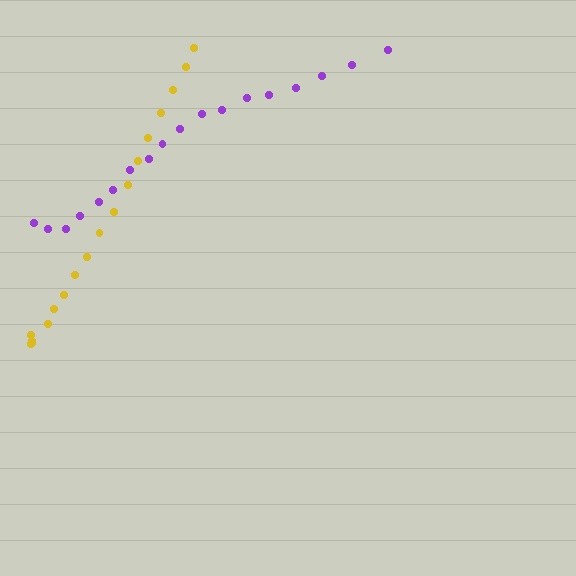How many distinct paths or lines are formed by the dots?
There are 2 distinct paths.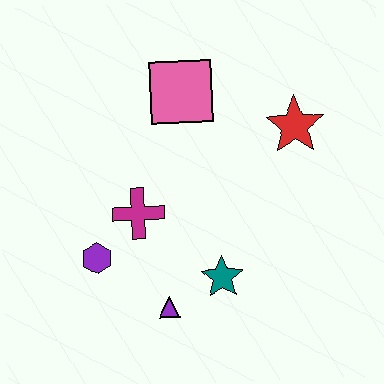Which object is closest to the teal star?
The purple triangle is closest to the teal star.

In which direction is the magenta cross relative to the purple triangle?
The magenta cross is above the purple triangle.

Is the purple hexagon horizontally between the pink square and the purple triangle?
No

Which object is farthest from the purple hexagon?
The red star is farthest from the purple hexagon.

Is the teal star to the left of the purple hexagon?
No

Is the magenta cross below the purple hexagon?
No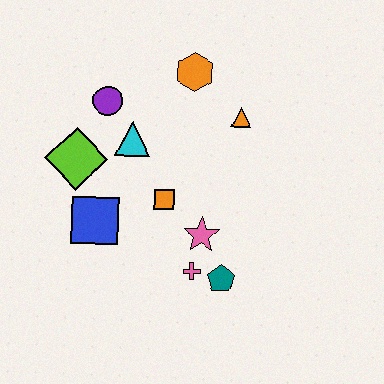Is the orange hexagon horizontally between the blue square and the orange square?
No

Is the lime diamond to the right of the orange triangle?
No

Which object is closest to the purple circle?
The cyan triangle is closest to the purple circle.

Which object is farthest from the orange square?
The orange hexagon is farthest from the orange square.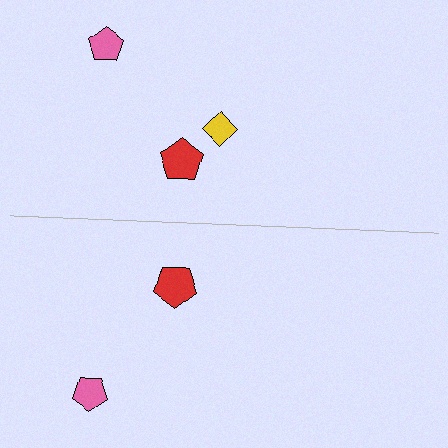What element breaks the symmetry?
A yellow diamond is missing from the bottom side.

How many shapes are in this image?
There are 5 shapes in this image.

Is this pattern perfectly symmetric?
No, the pattern is not perfectly symmetric. A yellow diamond is missing from the bottom side.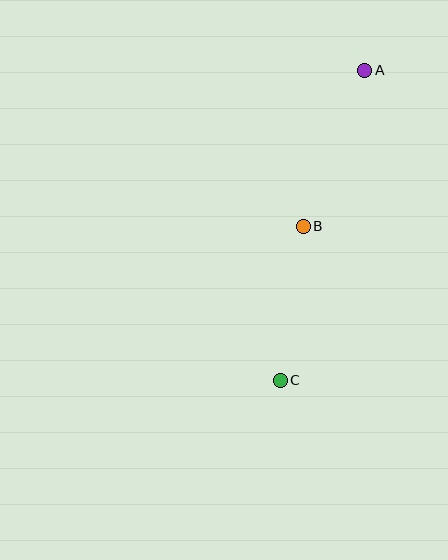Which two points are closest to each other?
Points B and C are closest to each other.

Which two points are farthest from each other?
Points A and C are farthest from each other.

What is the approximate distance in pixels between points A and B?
The distance between A and B is approximately 167 pixels.